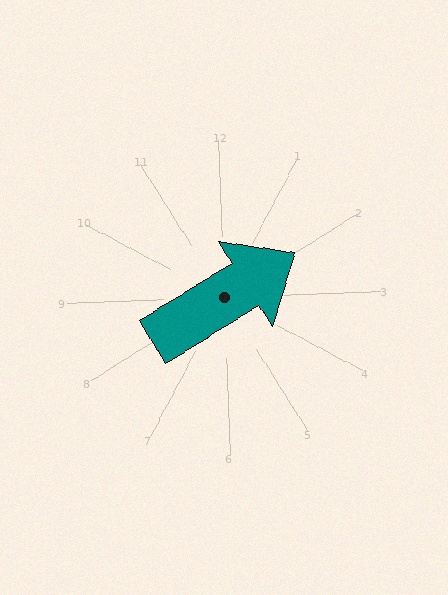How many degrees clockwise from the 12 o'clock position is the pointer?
Approximately 60 degrees.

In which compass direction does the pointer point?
Northeast.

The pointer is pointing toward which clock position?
Roughly 2 o'clock.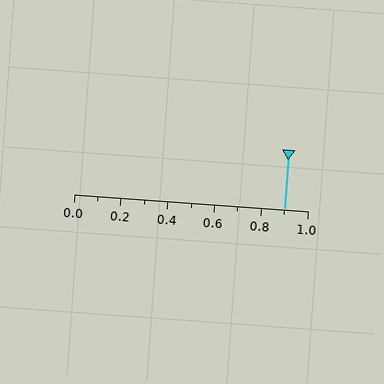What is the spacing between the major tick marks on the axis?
The major ticks are spaced 0.2 apart.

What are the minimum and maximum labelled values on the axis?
The axis runs from 0.0 to 1.0.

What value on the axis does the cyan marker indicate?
The marker indicates approximately 0.9.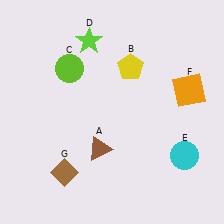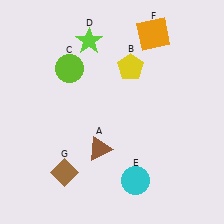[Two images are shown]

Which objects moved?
The objects that moved are: the cyan circle (E), the orange square (F).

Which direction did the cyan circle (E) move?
The cyan circle (E) moved left.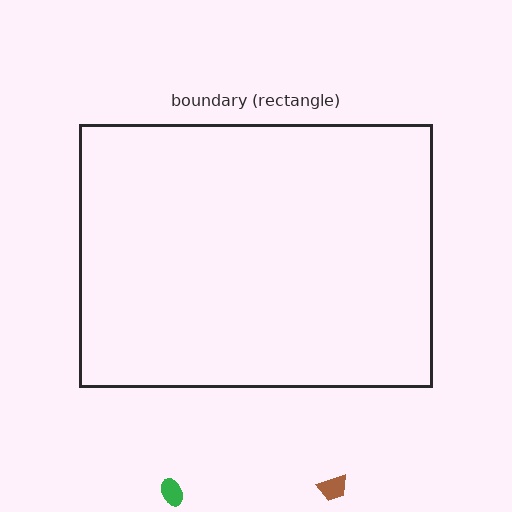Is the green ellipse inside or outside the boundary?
Outside.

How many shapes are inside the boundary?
0 inside, 2 outside.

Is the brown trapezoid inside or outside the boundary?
Outside.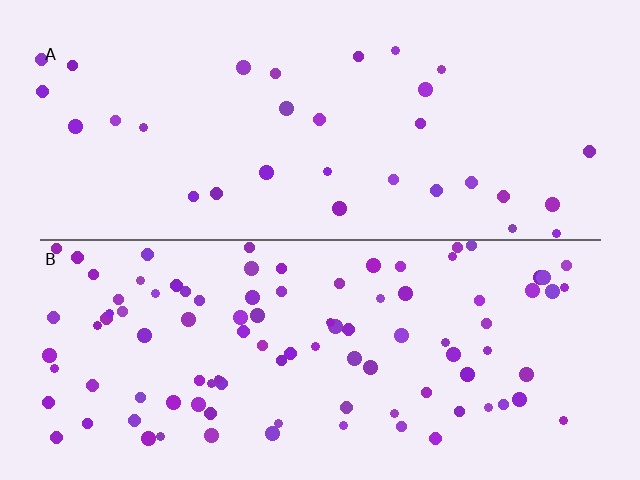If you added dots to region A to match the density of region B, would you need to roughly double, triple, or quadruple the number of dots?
Approximately triple.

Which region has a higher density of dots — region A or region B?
B (the bottom).